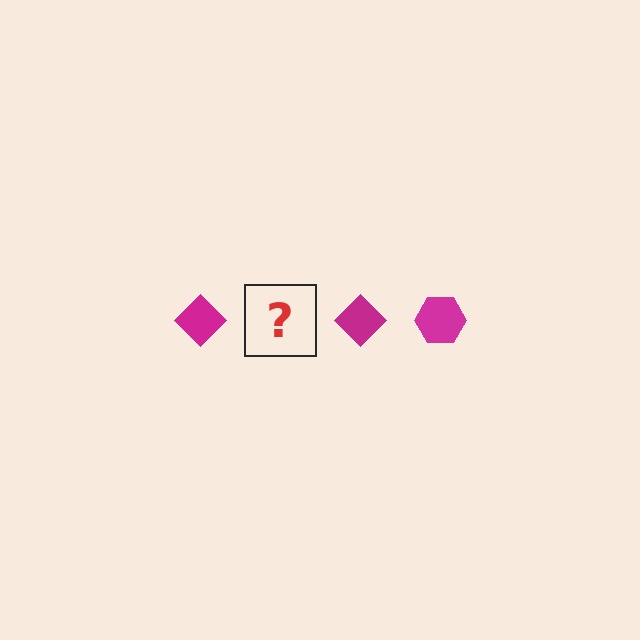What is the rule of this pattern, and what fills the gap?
The rule is that the pattern cycles through diamond, hexagon shapes in magenta. The gap should be filled with a magenta hexagon.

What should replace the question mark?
The question mark should be replaced with a magenta hexagon.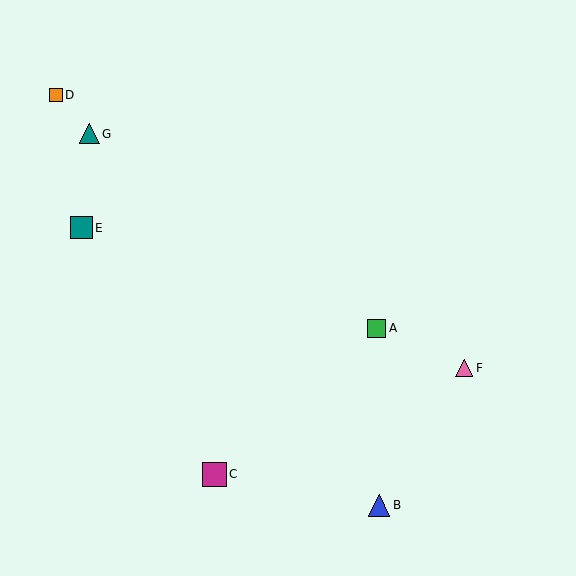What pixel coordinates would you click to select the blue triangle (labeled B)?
Click at (379, 505) to select the blue triangle B.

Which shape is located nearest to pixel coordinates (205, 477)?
The magenta square (labeled C) at (214, 474) is nearest to that location.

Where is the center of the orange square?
The center of the orange square is at (56, 95).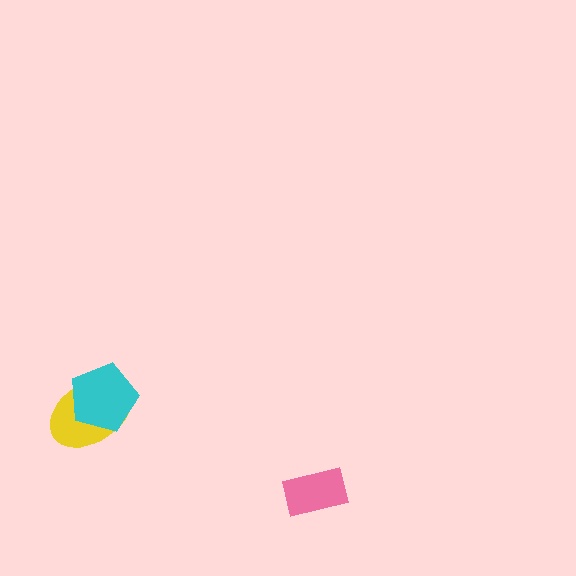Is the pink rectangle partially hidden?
No, no other shape covers it.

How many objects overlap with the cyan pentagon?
1 object overlaps with the cyan pentagon.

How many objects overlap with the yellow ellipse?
1 object overlaps with the yellow ellipse.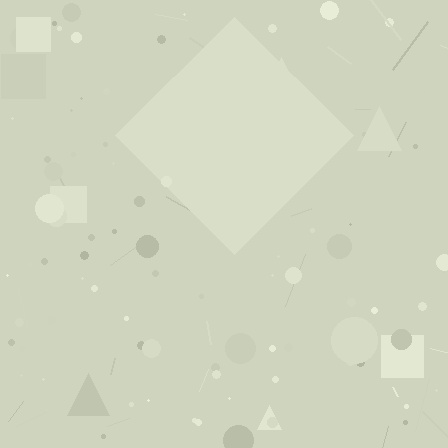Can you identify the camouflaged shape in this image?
The camouflaged shape is a diamond.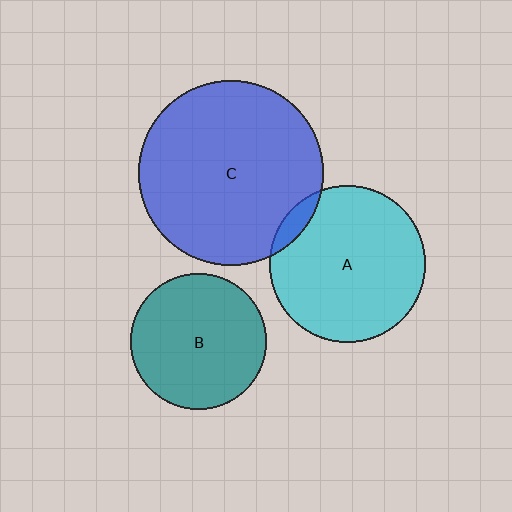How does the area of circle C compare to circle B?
Approximately 1.8 times.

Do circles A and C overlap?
Yes.